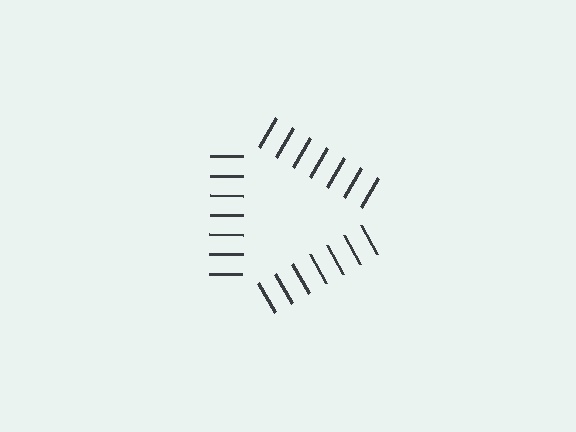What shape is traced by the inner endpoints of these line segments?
An illusory triangle — the line segments terminate on its edges but no continuous stroke is drawn.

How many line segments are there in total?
21 — 7 along each of the 3 edges.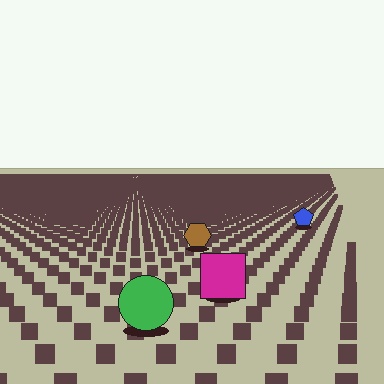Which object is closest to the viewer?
The green circle is closest. The texture marks near it are larger and more spread out.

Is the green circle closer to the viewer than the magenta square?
Yes. The green circle is closer — you can tell from the texture gradient: the ground texture is coarser near it.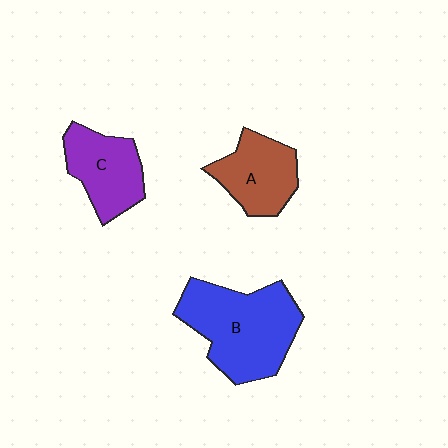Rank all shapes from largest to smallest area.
From largest to smallest: B (blue), C (purple), A (brown).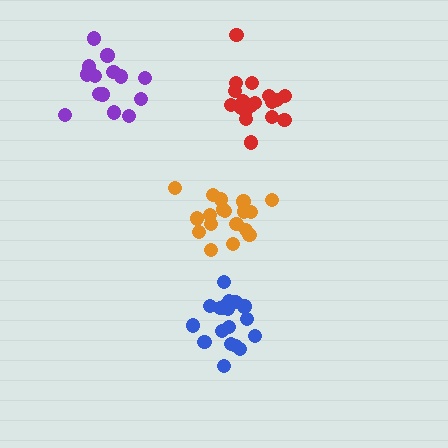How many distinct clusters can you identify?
There are 4 distinct clusters.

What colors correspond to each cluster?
The clusters are colored: orange, red, blue, purple.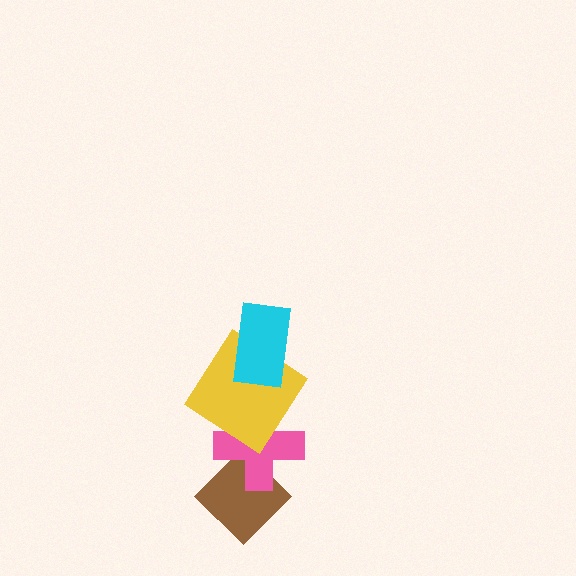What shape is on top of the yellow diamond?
The cyan rectangle is on top of the yellow diamond.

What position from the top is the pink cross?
The pink cross is 3rd from the top.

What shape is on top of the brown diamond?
The pink cross is on top of the brown diamond.